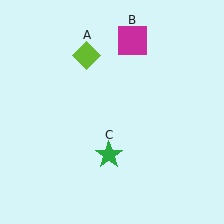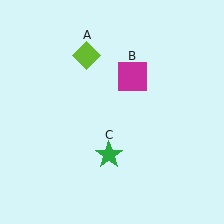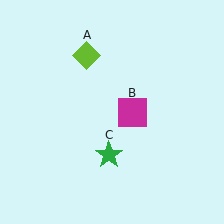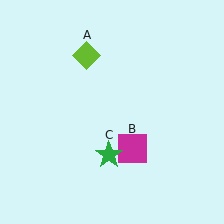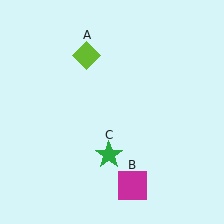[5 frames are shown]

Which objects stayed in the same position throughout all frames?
Lime diamond (object A) and green star (object C) remained stationary.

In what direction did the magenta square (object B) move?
The magenta square (object B) moved down.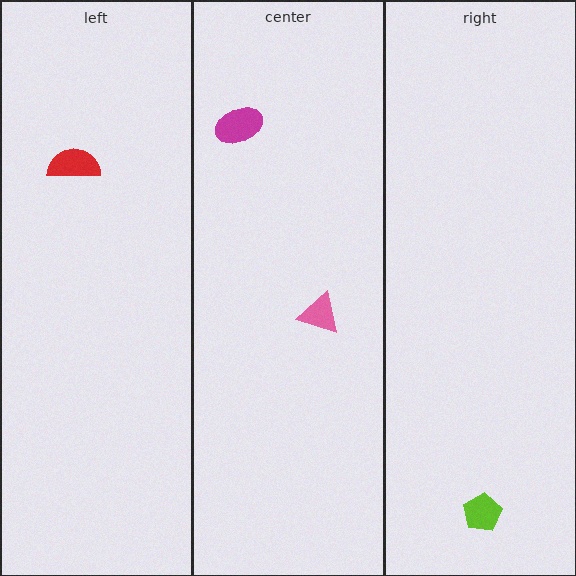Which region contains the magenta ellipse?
The center region.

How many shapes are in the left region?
1.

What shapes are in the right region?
The lime pentagon.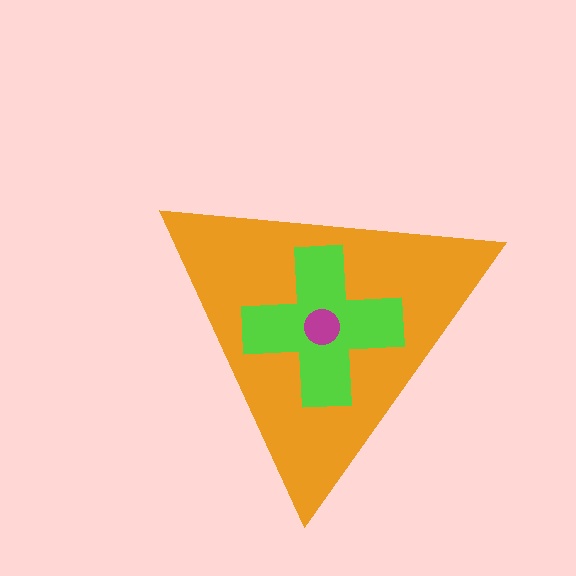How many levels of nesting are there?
3.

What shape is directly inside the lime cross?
The magenta circle.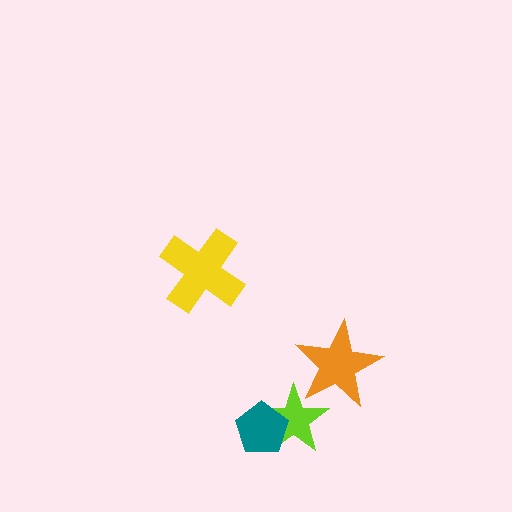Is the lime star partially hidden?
Yes, it is partially covered by another shape.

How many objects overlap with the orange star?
1 object overlaps with the orange star.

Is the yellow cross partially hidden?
No, no other shape covers it.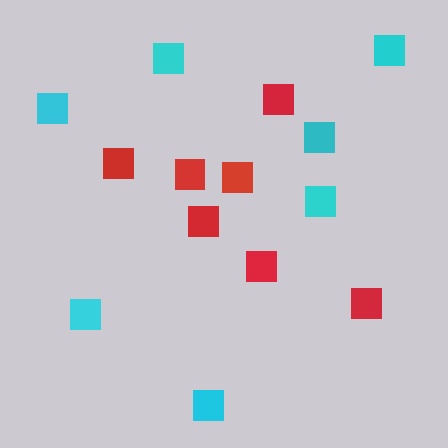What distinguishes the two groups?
There are 2 groups: one group of cyan squares (7) and one group of red squares (7).